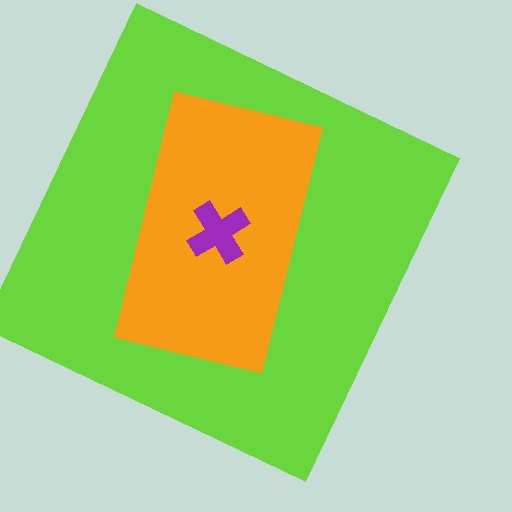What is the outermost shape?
The lime square.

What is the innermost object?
The purple cross.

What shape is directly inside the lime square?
The orange rectangle.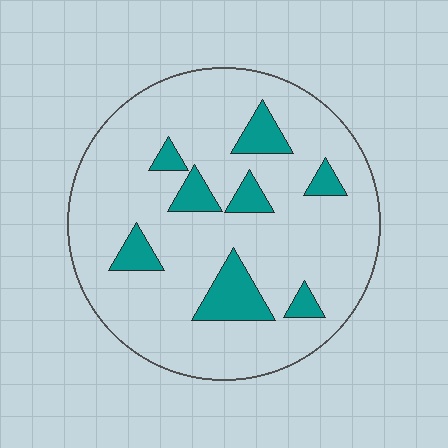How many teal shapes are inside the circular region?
8.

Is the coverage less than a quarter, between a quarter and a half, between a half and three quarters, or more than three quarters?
Less than a quarter.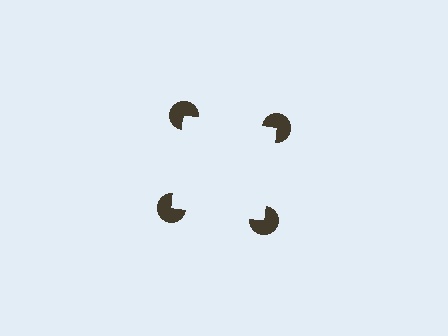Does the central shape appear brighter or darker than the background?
It typically appears slightly brighter than the background, even though no actual brightness change is drawn.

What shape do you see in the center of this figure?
An illusory square — its edges are inferred from the aligned wedge cuts in the pac-man discs, not physically drawn.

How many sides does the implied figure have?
4 sides.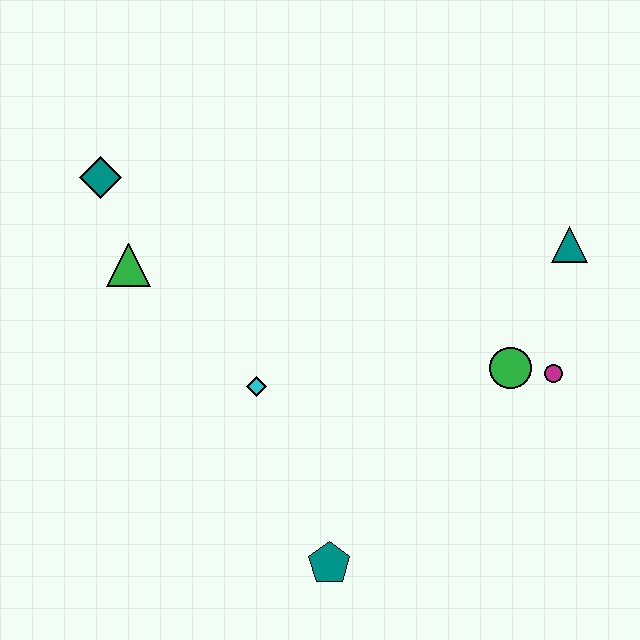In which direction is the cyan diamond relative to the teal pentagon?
The cyan diamond is above the teal pentagon.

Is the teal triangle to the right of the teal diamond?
Yes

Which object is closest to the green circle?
The magenta circle is closest to the green circle.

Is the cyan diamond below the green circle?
Yes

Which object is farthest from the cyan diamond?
The teal triangle is farthest from the cyan diamond.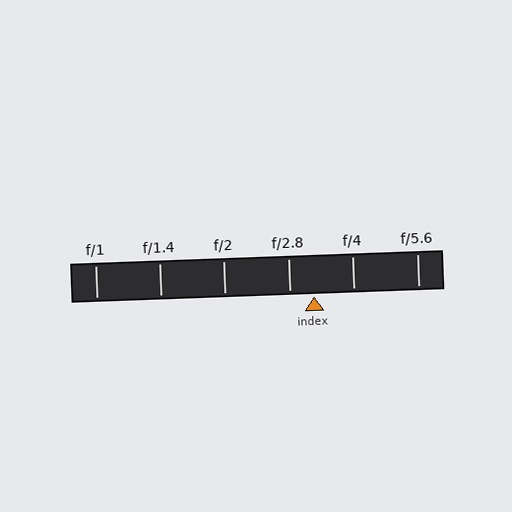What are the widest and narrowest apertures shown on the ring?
The widest aperture shown is f/1 and the narrowest is f/5.6.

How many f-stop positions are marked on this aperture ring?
There are 6 f-stop positions marked.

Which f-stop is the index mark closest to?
The index mark is closest to f/2.8.